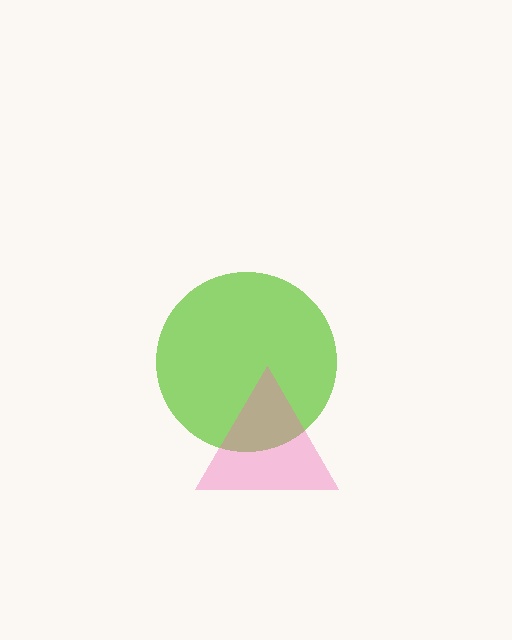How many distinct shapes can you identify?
There are 2 distinct shapes: a lime circle, a pink triangle.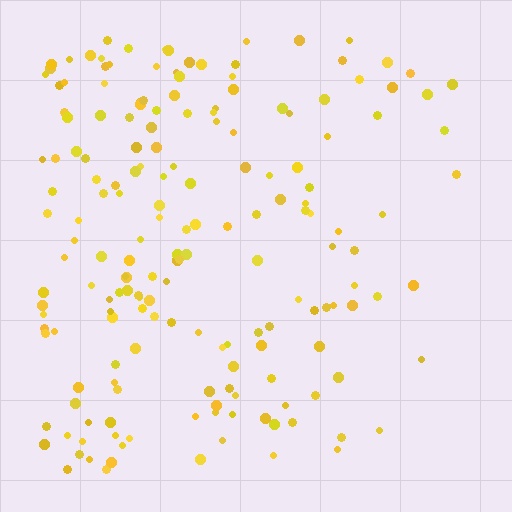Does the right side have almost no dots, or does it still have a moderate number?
Still a moderate number, just noticeably fewer than the left.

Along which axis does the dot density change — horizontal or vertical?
Horizontal.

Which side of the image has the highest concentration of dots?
The left.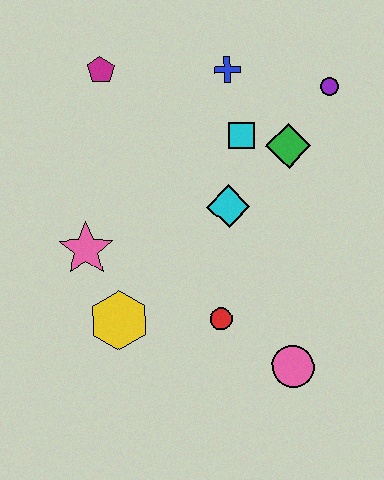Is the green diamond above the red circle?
Yes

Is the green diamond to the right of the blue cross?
Yes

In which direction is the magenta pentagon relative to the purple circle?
The magenta pentagon is to the left of the purple circle.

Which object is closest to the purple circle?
The green diamond is closest to the purple circle.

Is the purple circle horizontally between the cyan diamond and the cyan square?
No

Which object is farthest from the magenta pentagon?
The pink circle is farthest from the magenta pentagon.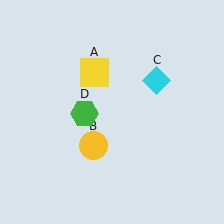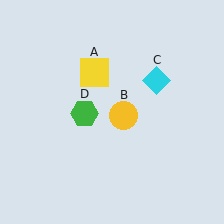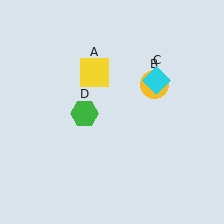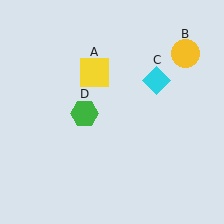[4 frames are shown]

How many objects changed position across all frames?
1 object changed position: yellow circle (object B).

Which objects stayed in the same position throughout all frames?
Yellow square (object A) and cyan diamond (object C) and green hexagon (object D) remained stationary.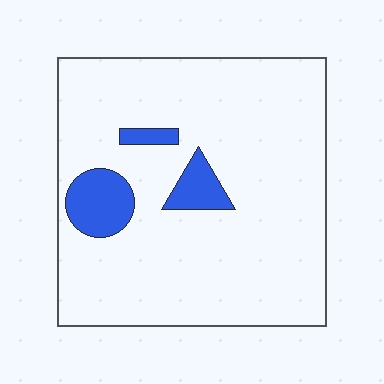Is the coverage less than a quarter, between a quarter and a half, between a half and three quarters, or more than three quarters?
Less than a quarter.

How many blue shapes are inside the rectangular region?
3.